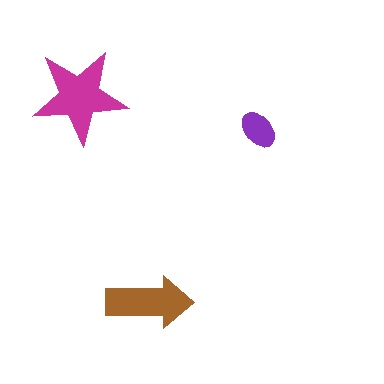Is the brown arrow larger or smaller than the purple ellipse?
Larger.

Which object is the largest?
The magenta star.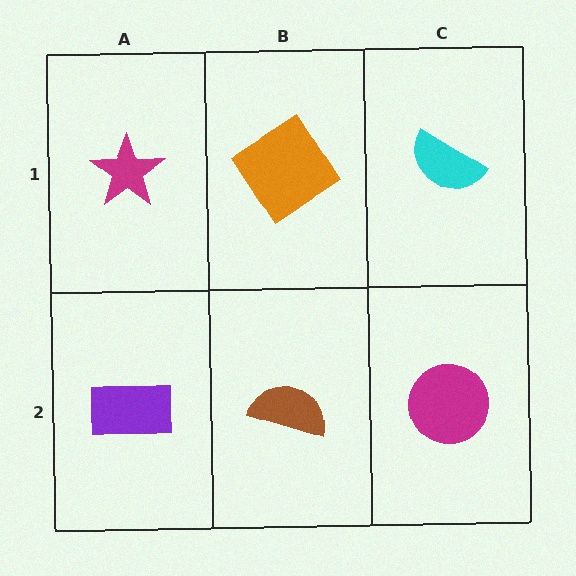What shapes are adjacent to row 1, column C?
A magenta circle (row 2, column C), an orange diamond (row 1, column B).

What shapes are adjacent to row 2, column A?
A magenta star (row 1, column A), a brown semicircle (row 2, column B).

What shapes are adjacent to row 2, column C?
A cyan semicircle (row 1, column C), a brown semicircle (row 2, column B).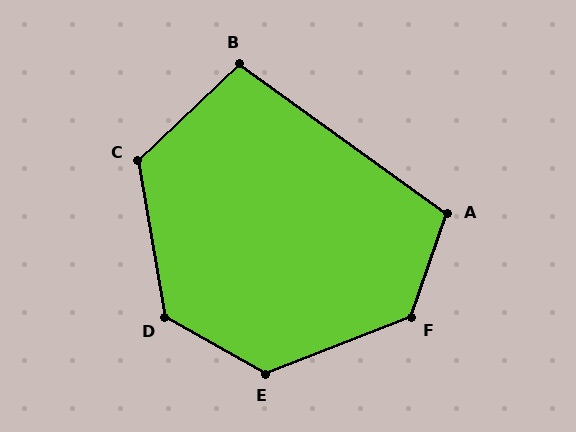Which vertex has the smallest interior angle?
B, at approximately 101 degrees.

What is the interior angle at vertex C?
Approximately 124 degrees (obtuse).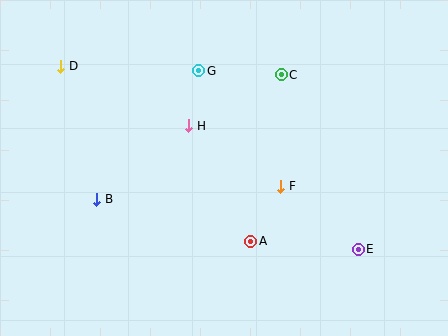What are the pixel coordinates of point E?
Point E is at (358, 249).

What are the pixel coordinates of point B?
Point B is at (97, 199).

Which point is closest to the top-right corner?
Point C is closest to the top-right corner.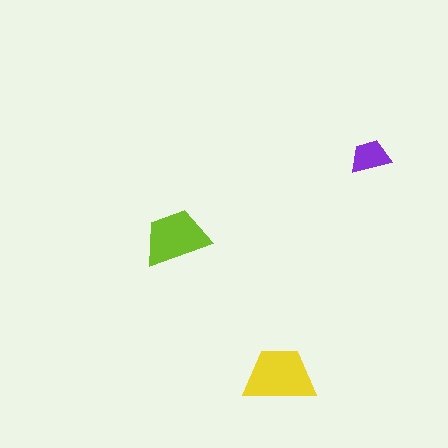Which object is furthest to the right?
The purple trapezoid is rightmost.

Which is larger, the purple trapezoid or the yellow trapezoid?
The yellow one.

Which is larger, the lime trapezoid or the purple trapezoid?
The lime one.